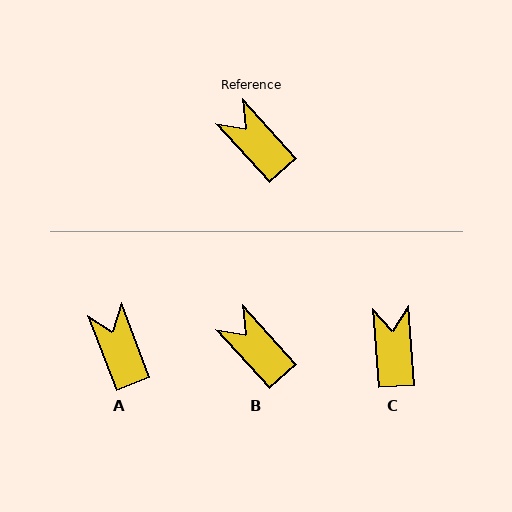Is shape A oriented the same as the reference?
No, it is off by about 21 degrees.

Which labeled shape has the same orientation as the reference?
B.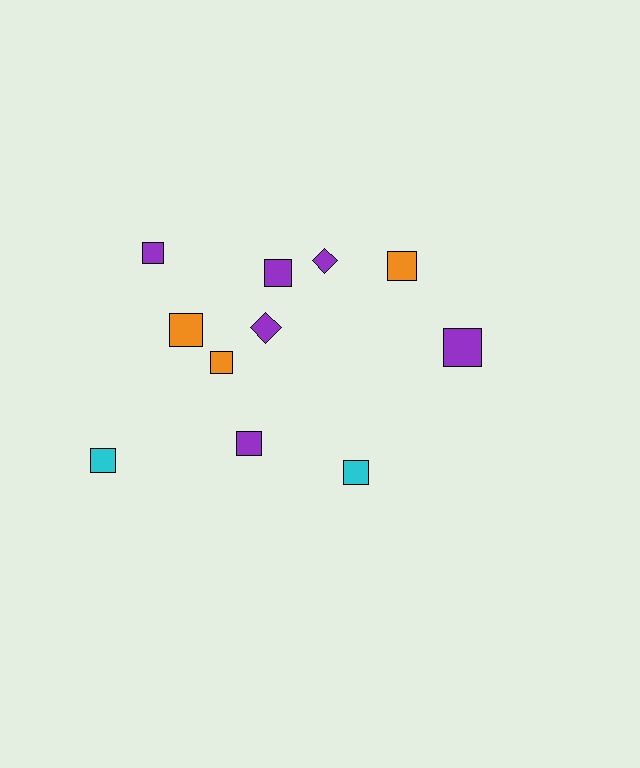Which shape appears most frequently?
Square, with 9 objects.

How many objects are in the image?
There are 11 objects.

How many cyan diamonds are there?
There are no cyan diamonds.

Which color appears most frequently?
Purple, with 6 objects.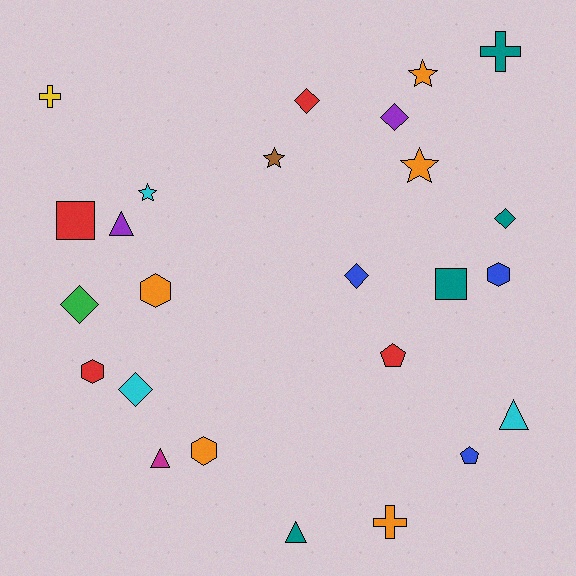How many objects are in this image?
There are 25 objects.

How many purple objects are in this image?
There are 2 purple objects.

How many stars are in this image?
There are 4 stars.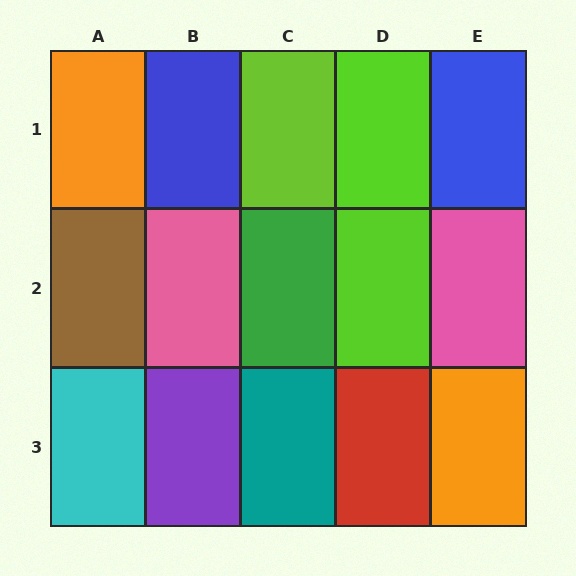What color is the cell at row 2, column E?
Pink.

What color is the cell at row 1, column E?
Blue.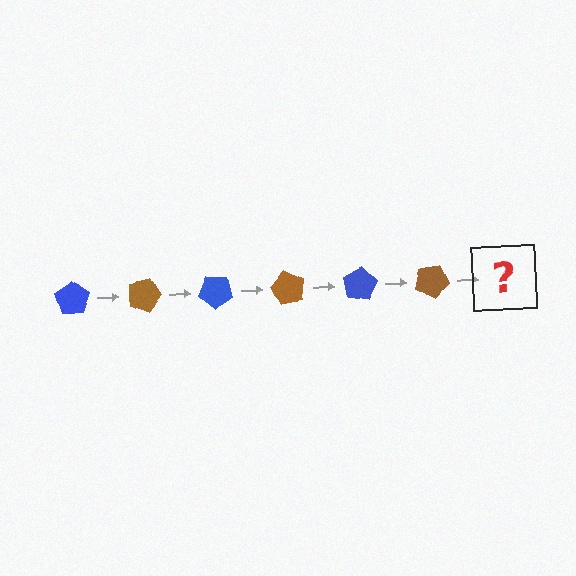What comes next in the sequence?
The next element should be a blue pentagon, rotated 120 degrees from the start.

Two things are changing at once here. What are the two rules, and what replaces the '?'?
The two rules are that it rotates 20 degrees each step and the color cycles through blue and brown. The '?' should be a blue pentagon, rotated 120 degrees from the start.